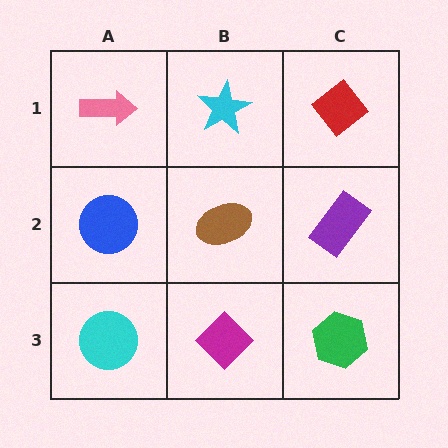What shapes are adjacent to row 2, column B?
A cyan star (row 1, column B), a magenta diamond (row 3, column B), a blue circle (row 2, column A), a purple rectangle (row 2, column C).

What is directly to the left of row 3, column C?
A magenta diamond.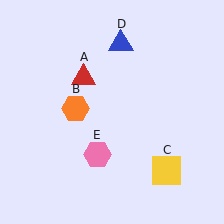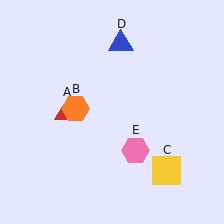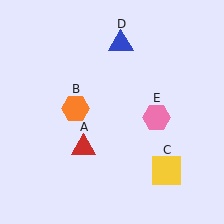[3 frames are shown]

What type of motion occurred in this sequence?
The red triangle (object A), pink hexagon (object E) rotated counterclockwise around the center of the scene.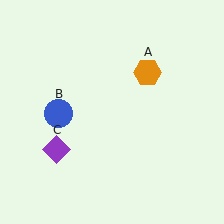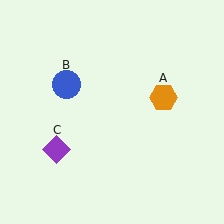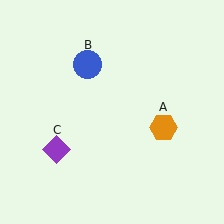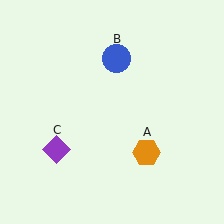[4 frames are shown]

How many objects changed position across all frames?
2 objects changed position: orange hexagon (object A), blue circle (object B).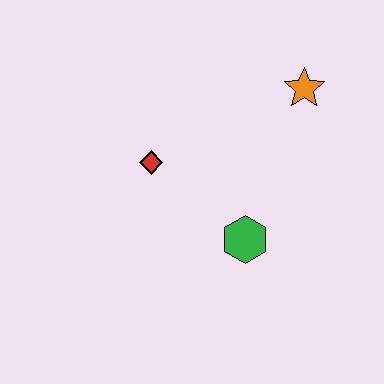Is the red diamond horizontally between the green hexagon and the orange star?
No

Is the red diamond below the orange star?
Yes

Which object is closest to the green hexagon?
The red diamond is closest to the green hexagon.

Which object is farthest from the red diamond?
The orange star is farthest from the red diamond.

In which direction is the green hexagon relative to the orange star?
The green hexagon is below the orange star.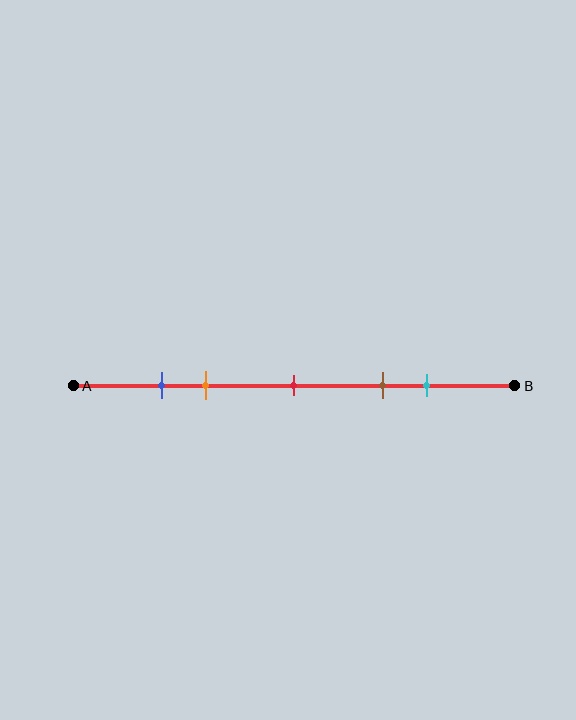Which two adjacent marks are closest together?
The blue and orange marks are the closest adjacent pair.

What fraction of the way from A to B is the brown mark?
The brown mark is approximately 70% (0.7) of the way from A to B.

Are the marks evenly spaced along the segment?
No, the marks are not evenly spaced.